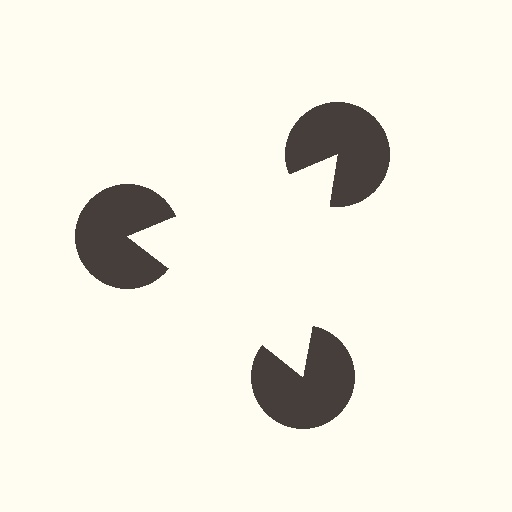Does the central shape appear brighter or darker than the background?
It typically appears slightly brighter than the background, even though no actual brightness change is drawn.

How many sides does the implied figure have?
3 sides.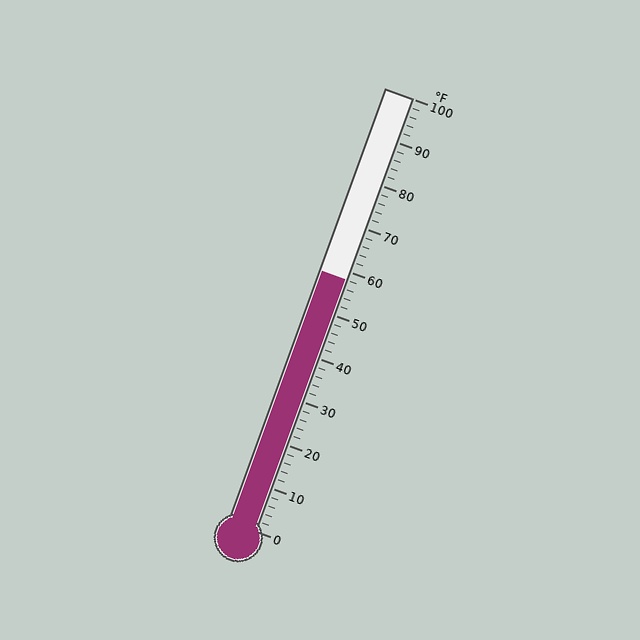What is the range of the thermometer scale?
The thermometer scale ranges from 0°F to 100°F.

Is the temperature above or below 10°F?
The temperature is above 10°F.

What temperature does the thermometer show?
The thermometer shows approximately 58°F.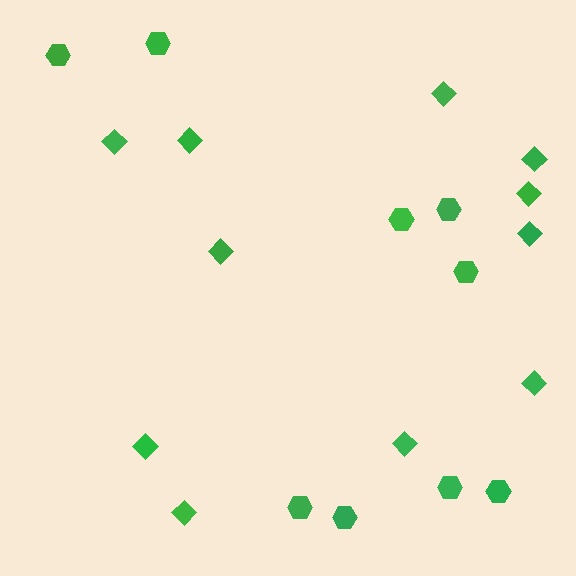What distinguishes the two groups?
There are 2 groups: one group of hexagons (9) and one group of diamonds (11).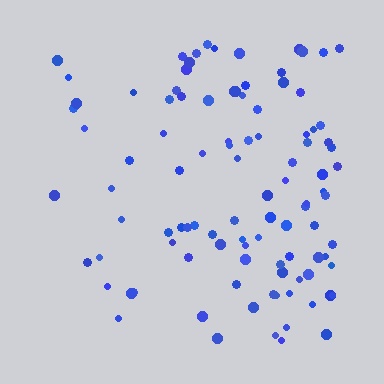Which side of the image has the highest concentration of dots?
The right.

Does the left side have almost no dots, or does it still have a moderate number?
Still a moderate number, just noticeably fewer than the right.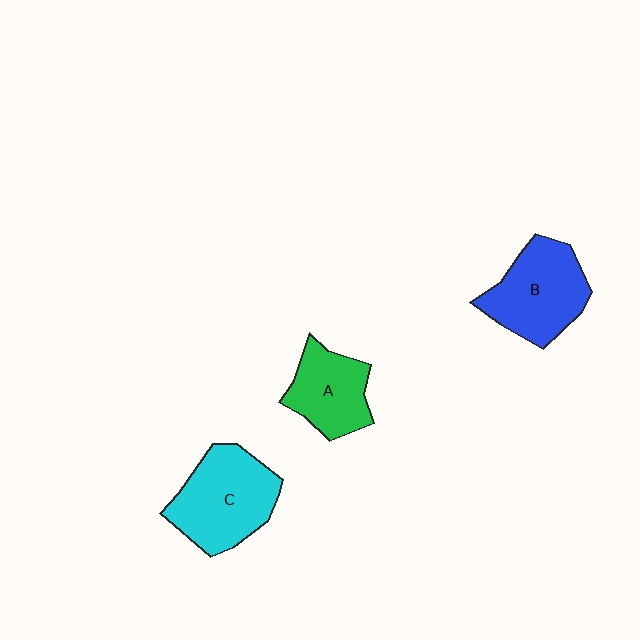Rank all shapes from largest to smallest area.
From largest to smallest: C (cyan), B (blue), A (green).